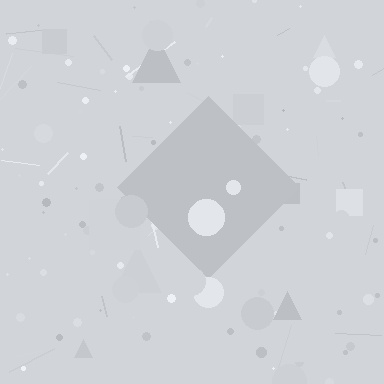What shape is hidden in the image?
A diamond is hidden in the image.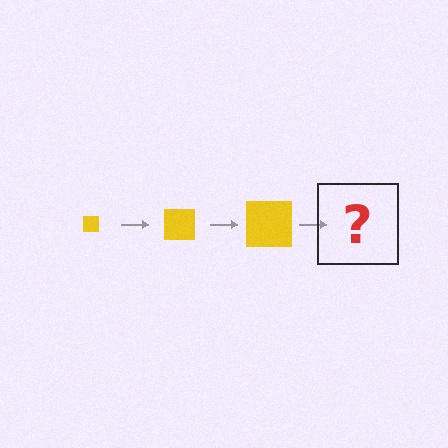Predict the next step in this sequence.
The next step is a yellow square, larger than the previous one.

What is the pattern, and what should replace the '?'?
The pattern is that the square gets progressively larger each step. The '?' should be a yellow square, larger than the previous one.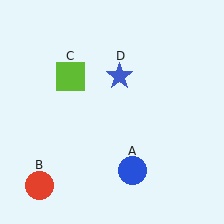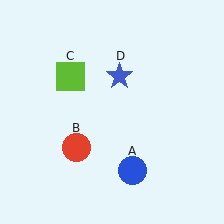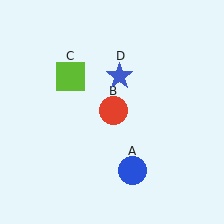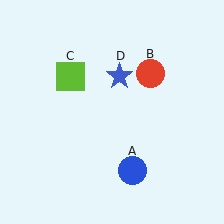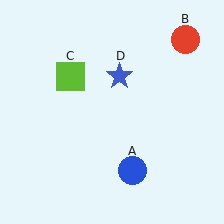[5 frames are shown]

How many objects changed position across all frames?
1 object changed position: red circle (object B).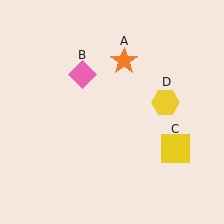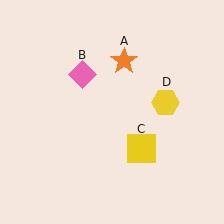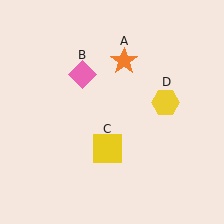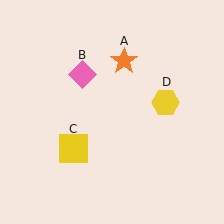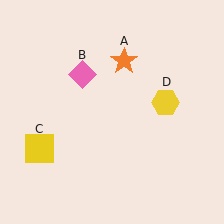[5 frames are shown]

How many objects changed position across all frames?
1 object changed position: yellow square (object C).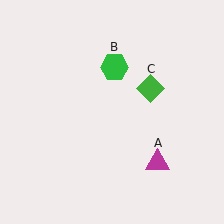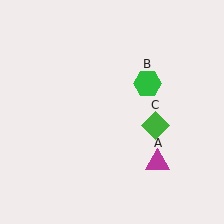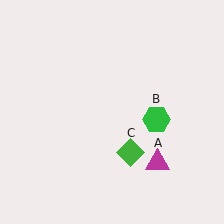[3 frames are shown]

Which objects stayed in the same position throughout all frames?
Magenta triangle (object A) remained stationary.